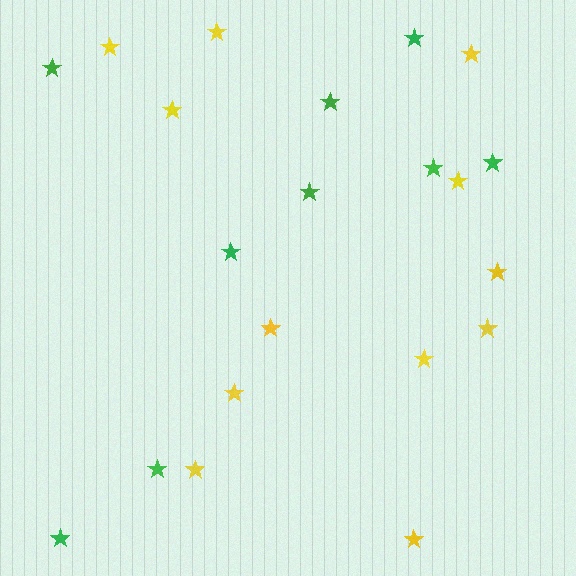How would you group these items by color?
There are 2 groups: one group of green stars (9) and one group of yellow stars (12).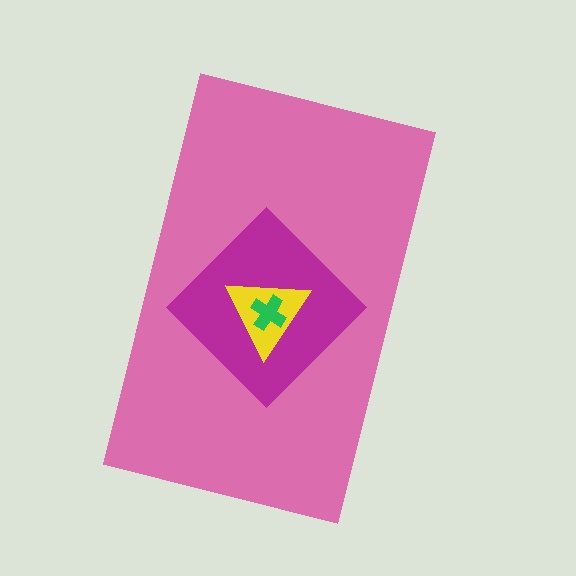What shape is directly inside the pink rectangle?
The magenta diamond.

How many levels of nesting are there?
4.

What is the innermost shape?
The green cross.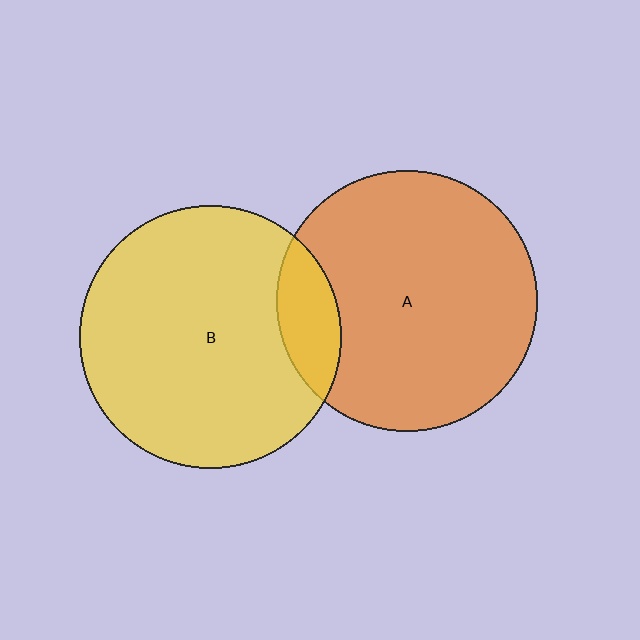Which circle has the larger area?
Circle B (yellow).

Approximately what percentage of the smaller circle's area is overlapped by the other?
Approximately 15%.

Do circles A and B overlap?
Yes.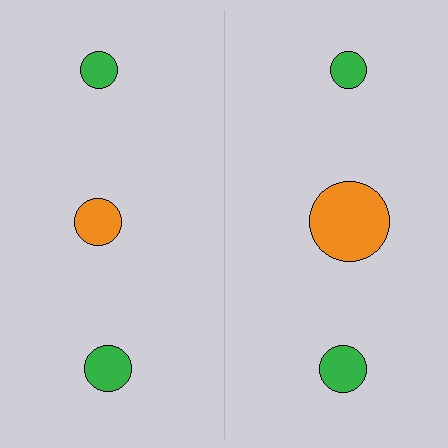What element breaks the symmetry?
The orange circle on the right side has a different size than its mirror counterpart.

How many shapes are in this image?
There are 6 shapes in this image.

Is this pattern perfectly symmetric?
No, the pattern is not perfectly symmetric. The orange circle on the right side has a different size than its mirror counterpart.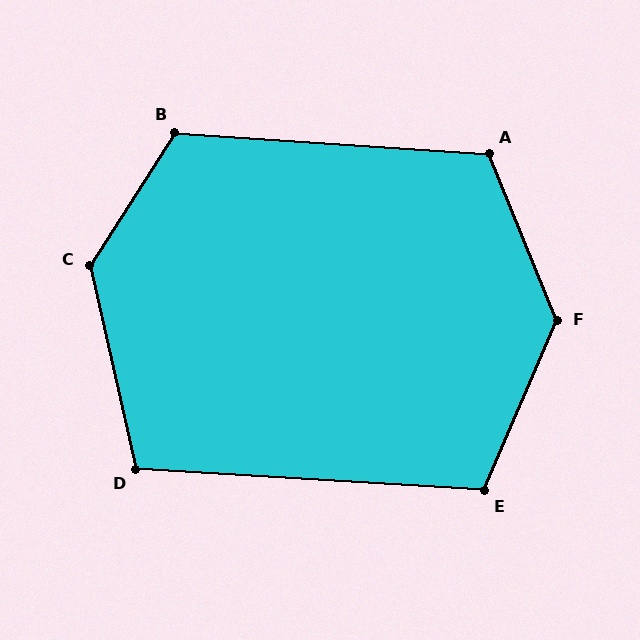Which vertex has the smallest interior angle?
D, at approximately 106 degrees.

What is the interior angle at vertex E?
Approximately 110 degrees (obtuse).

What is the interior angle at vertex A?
Approximately 116 degrees (obtuse).